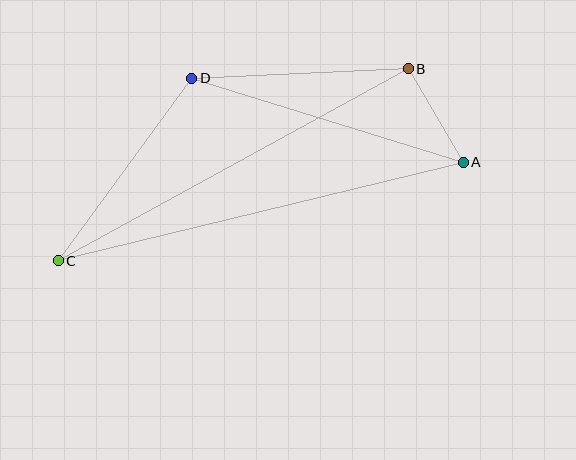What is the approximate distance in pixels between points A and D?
The distance between A and D is approximately 284 pixels.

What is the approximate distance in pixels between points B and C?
The distance between B and C is approximately 399 pixels.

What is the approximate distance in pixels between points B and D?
The distance between B and D is approximately 217 pixels.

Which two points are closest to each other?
Points A and B are closest to each other.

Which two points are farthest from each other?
Points A and C are farthest from each other.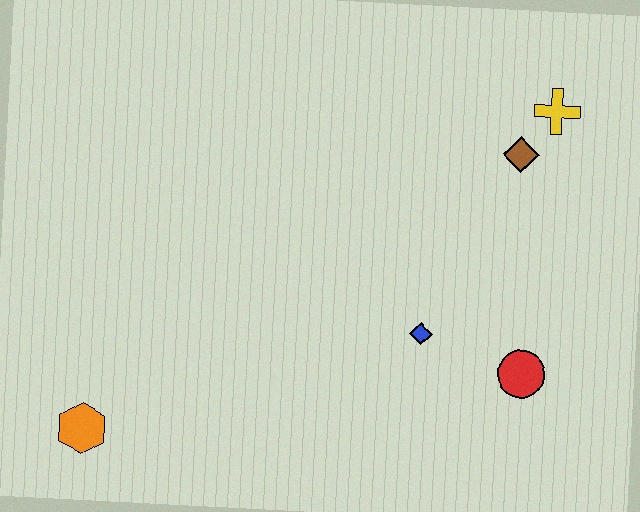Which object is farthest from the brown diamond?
The orange hexagon is farthest from the brown diamond.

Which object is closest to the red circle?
The blue diamond is closest to the red circle.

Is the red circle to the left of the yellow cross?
Yes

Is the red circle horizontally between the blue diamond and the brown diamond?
No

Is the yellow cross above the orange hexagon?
Yes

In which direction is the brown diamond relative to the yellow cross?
The brown diamond is below the yellow cross.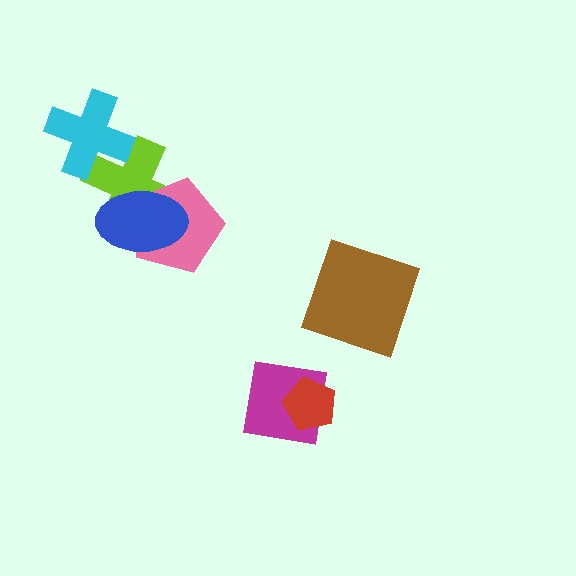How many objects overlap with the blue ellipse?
2 objects overlap with the blue ellipse.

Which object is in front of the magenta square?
The red pentagon is in front of the magenta square.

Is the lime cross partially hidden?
Yes, it is partially covered by another shape.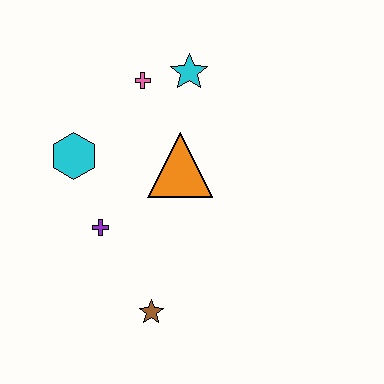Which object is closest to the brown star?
The purple cross is closest to the brown star.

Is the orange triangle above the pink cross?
No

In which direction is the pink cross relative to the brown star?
The pink cross is above the brown star.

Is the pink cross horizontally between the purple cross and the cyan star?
Yes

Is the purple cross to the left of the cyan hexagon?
No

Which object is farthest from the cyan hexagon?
The brown star is farthest from the cyan hexagon.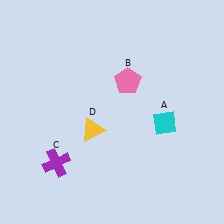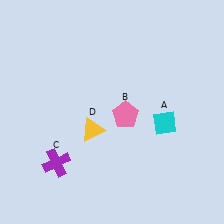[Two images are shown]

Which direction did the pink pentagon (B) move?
The pink pentagon (B) moved down.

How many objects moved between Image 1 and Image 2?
1 object moved between the two images.